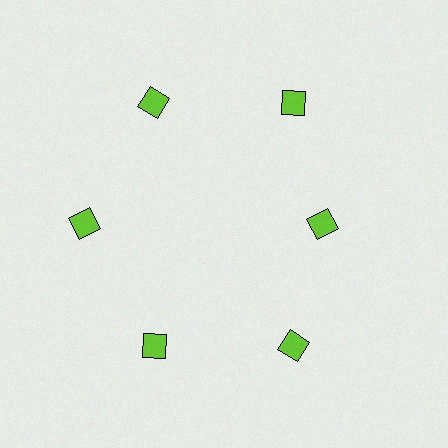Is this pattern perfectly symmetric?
No. The 6 lime diamonds are arranged in a ring, but one element near the 3 o'clock position is pulled inward toward the center, breaking the 6-fold rotational symmetry.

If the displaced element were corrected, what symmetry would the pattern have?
It would have 6-fold rotational symmetry — the pattern would map onto itself every 60 degrees.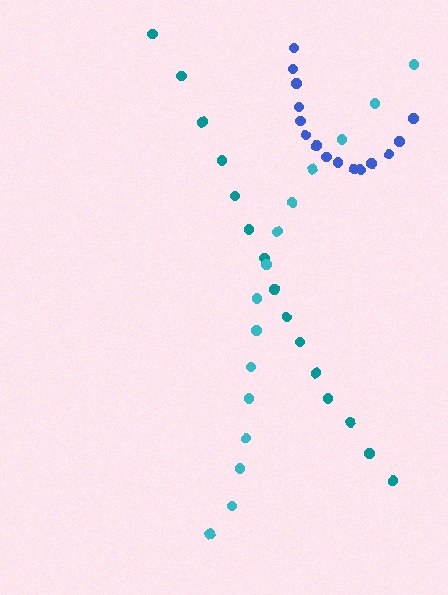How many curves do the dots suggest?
There are 3 distinct paths.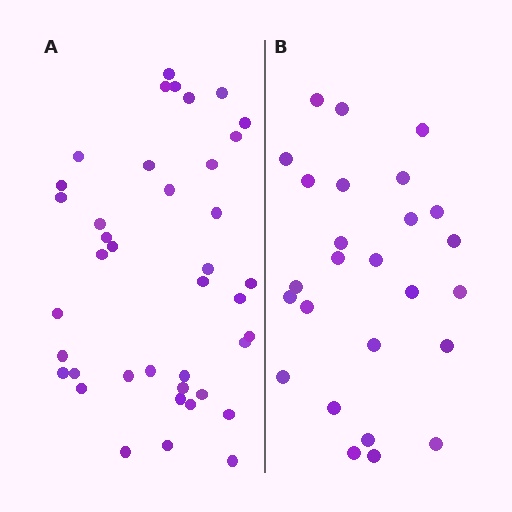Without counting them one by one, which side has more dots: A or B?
Region A (the left region) has more dots.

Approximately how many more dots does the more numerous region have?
Region A has approximately 15 more dots than region B.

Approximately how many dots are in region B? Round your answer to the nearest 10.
About 30 dots. (The exact count is 26, which rounds to 30.)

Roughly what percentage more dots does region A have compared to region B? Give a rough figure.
About 55% more.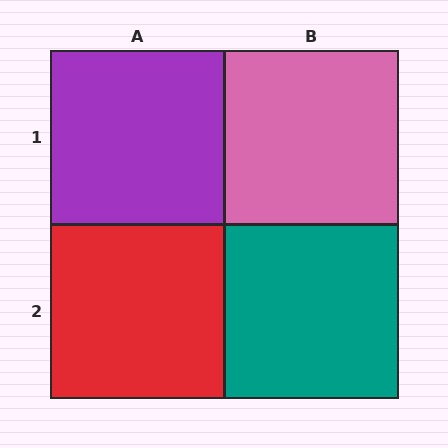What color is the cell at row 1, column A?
Purple.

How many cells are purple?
1 cell is purple.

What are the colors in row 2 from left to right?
Red, teal.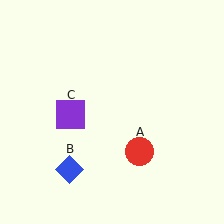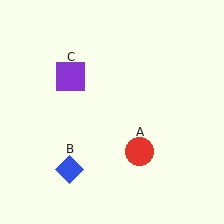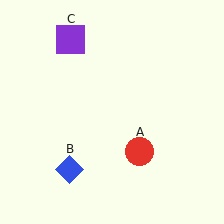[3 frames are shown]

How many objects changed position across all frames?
1 object changed position: purple square (object C).